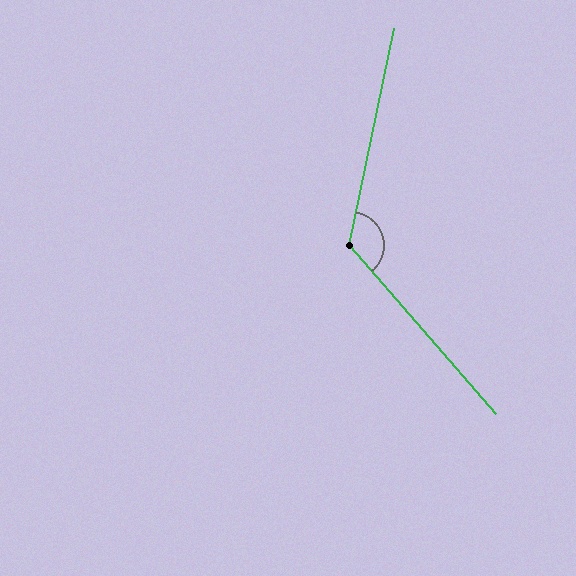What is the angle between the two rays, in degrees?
Approximately 128 degrees.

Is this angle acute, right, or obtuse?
It is obtuse.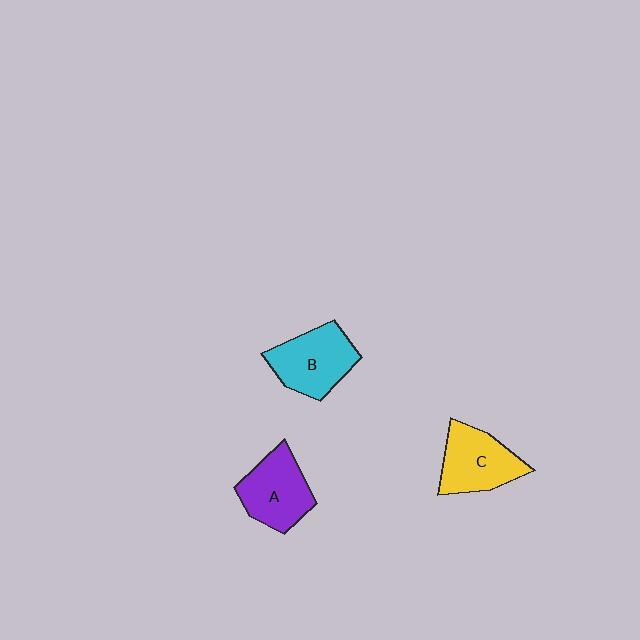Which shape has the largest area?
Shape B (cyan).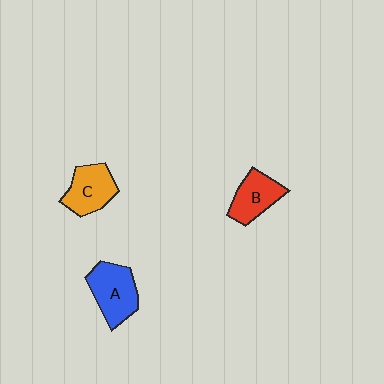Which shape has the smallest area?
Shape B (red).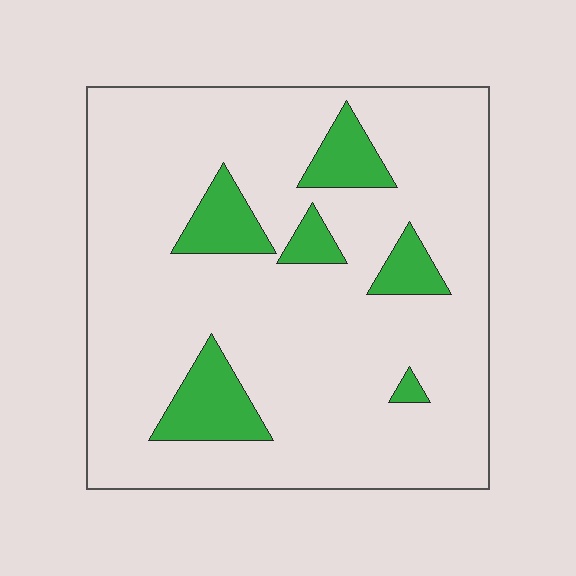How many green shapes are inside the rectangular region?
6.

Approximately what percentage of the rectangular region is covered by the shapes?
Approximately 15%.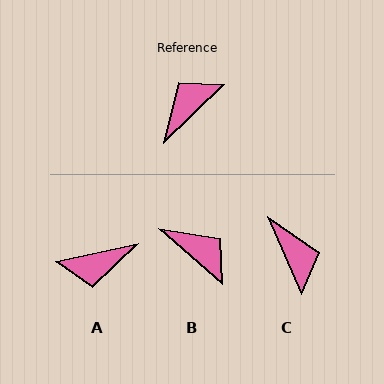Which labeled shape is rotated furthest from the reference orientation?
A, about 147 degrees away.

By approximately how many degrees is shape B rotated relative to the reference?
Approximately 85 degrees clockwise.